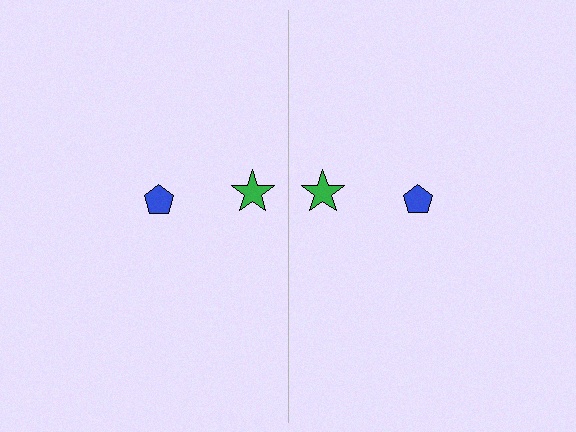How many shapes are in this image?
There are 4 shapes in this image.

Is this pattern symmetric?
Yes, this pattern has bilateral (reflection) symmetry.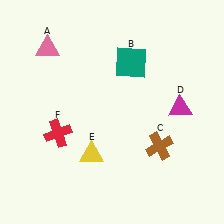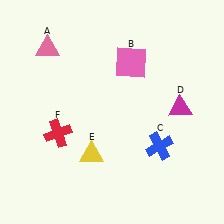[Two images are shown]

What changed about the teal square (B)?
In Image 1, B is teal. In Image 2, it changed to pink.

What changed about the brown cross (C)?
In Image 1, C is brown. In Image 2, it changed to blue.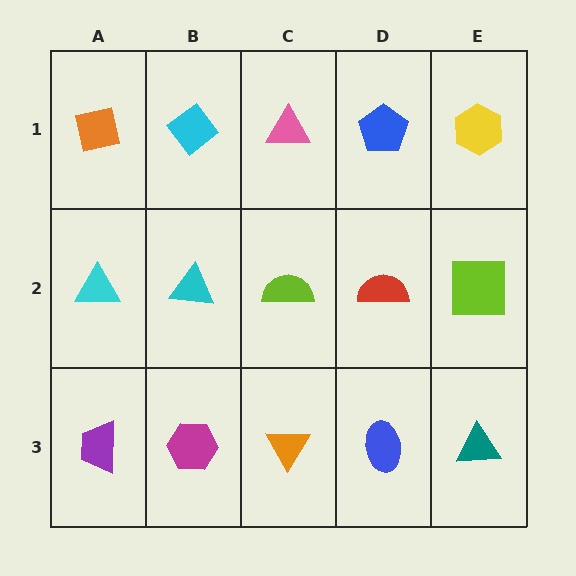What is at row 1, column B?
A cyan diamond.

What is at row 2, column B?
A cyan triangle.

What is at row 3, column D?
A blue ellipse.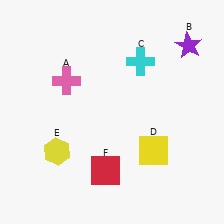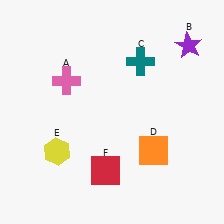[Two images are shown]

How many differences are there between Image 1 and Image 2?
There are 2 differences between the two images.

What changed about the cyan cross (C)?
In Image 1, C is cyan. In Image 2, it changed to teal.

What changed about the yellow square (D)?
In Image 1, D is yellow. In Image 2, it changed to orange.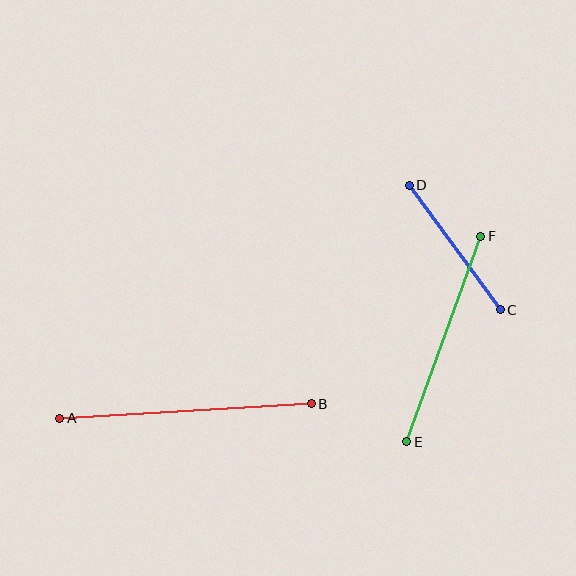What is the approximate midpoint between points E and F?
The midpoint is at approximately (444, 339) pixels.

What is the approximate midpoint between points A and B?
The midpoint is at approximately (185, 411) pixels.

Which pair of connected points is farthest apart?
Points A and B are farthest apart.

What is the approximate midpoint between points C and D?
The midpoint is at approximately (455, 247) pixels.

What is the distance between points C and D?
The distance is approximately 154 pixels.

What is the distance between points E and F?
The distance is approximately 218 pixels.